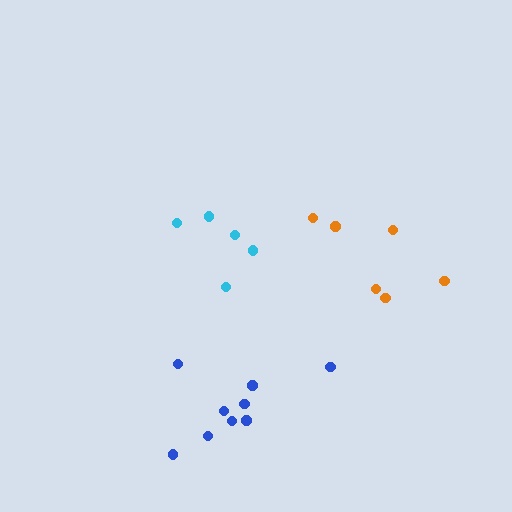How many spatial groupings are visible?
There are 3 spatial groupings.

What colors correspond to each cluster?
The clusters are colored: blue, orange, cyan.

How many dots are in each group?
Group 1: 9 dots, Group 2: 6 dots, Group 3: 5 dots (20 total).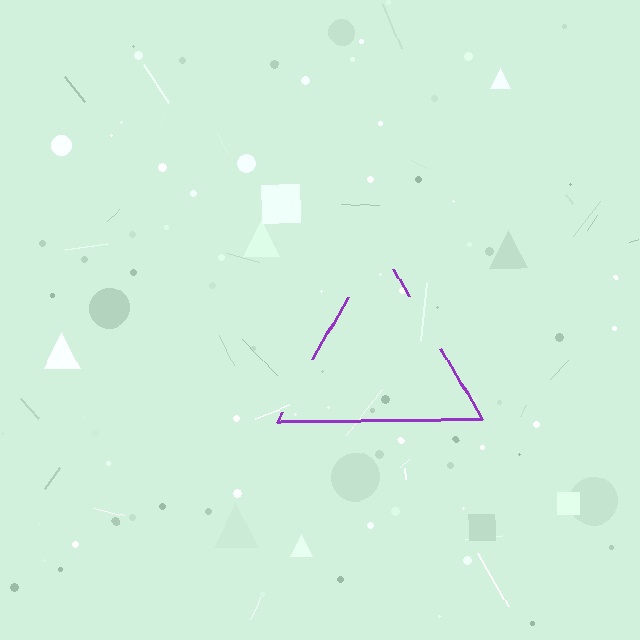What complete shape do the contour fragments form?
The contour fragments form a triangle.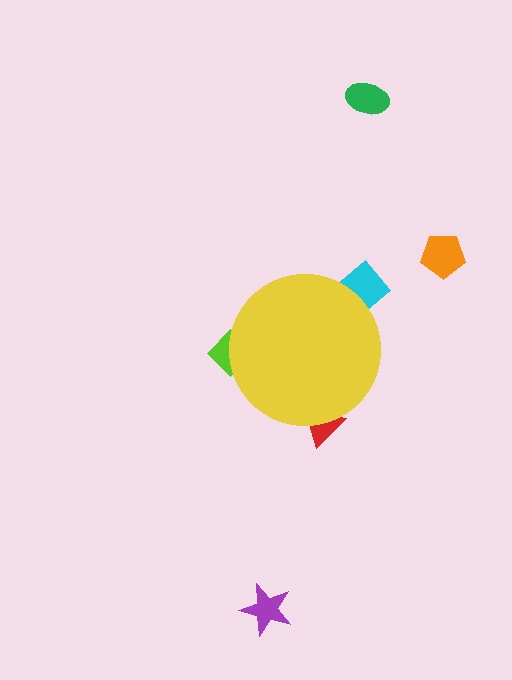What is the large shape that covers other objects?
A yellow circle.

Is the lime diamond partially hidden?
Yes, the lime diamond is partially hidden behind the yellow circle.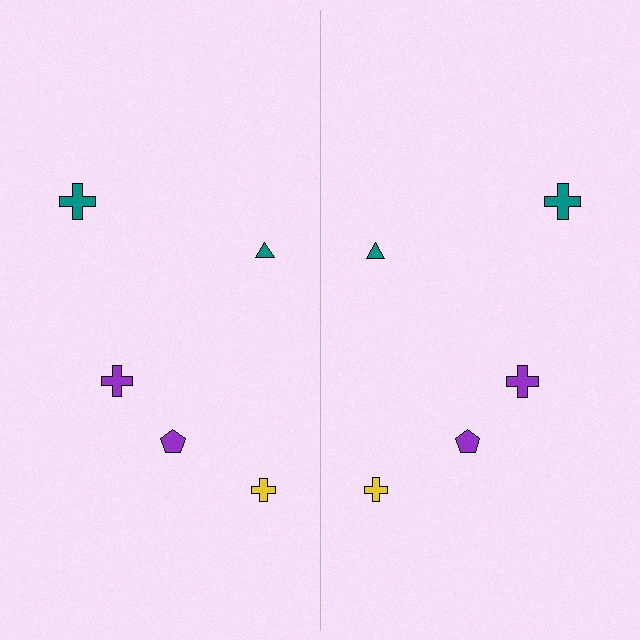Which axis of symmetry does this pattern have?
The pattern has a vertical axis of symmetry running through the center of the image.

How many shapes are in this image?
There are 10 shapes in this image.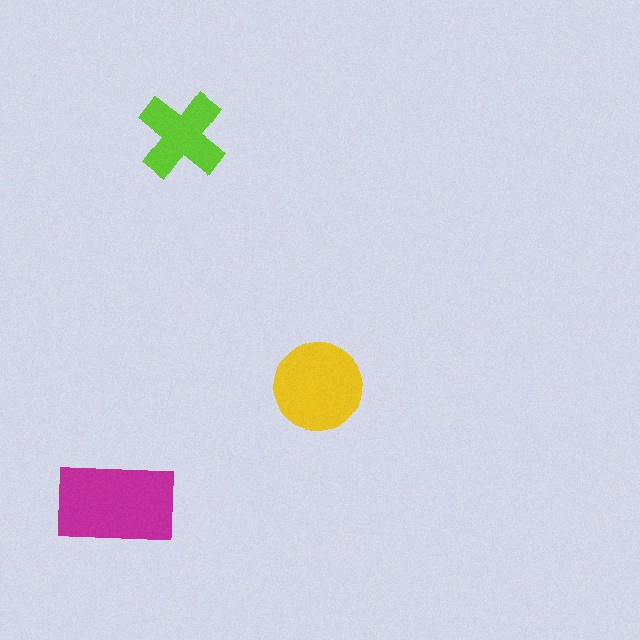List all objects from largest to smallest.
The magenta rectangle, the yellow circle, the lime cross.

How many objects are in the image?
There are 3 objects in the image.